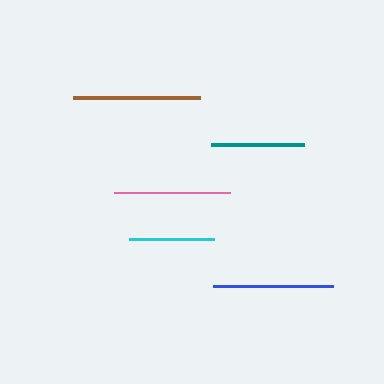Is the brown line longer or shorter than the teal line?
The brown line is longer than the teal line.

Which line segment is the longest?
The brown line is the longest at approximately 127 pixels.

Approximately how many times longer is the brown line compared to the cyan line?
The brown line is approximately 1.5 times the length of the cyan line.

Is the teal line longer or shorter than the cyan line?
The teal line is longer than the cyan line.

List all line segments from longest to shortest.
From longest to shortest: brown, blue, pink, teal, cyan.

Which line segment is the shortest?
The cyan line is the shortest at approximately 85 pixels.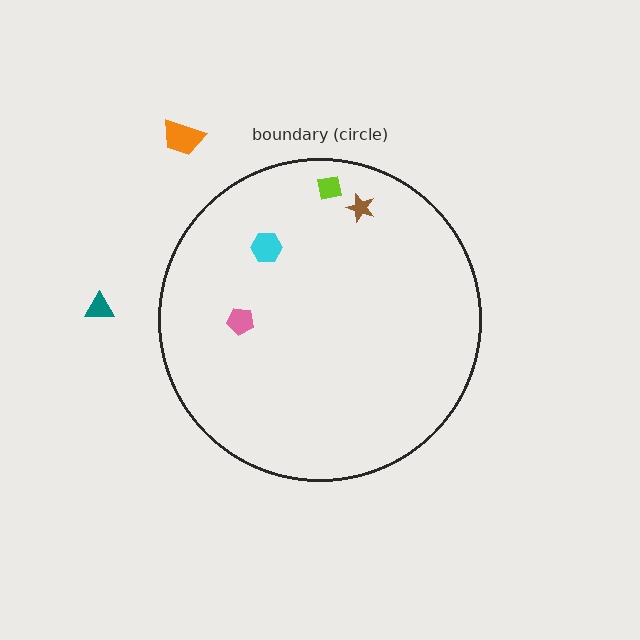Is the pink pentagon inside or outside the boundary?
Inside.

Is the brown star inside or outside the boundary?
Inside.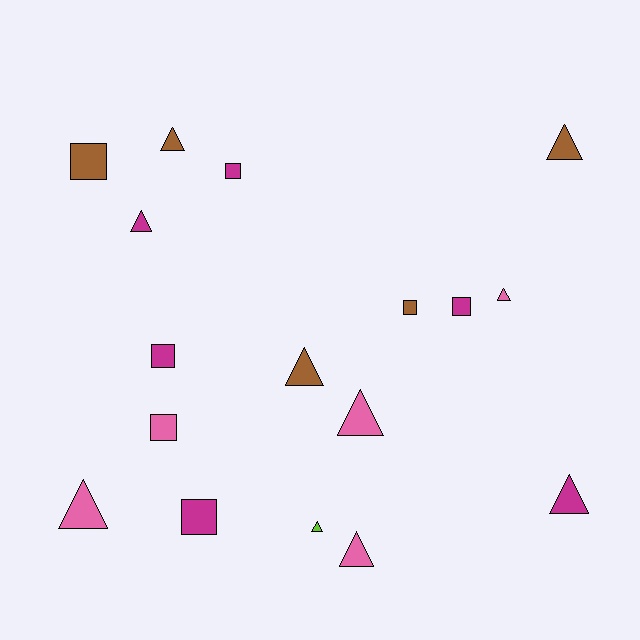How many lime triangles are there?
There is 1 lime triangle.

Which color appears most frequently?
Magenta, with 6 objects.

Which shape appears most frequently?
Triangle, with 10 objects.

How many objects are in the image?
There are 17 objects.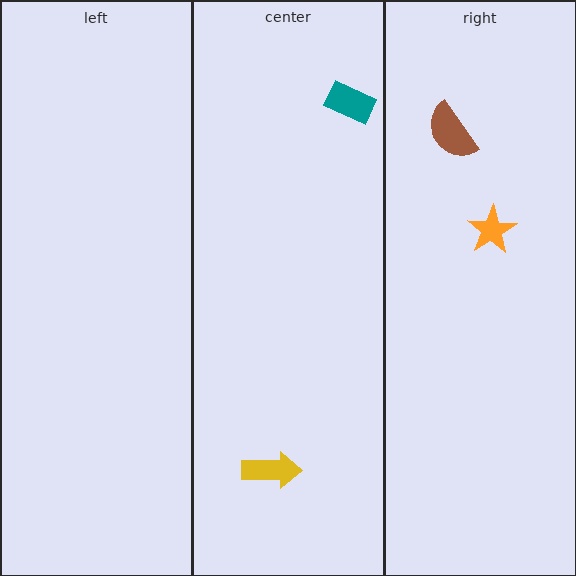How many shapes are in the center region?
2.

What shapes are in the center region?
The yellow arrow, the teal rectangle.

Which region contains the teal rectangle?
The center region.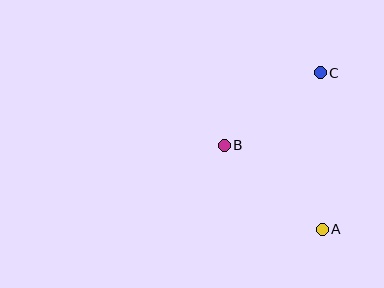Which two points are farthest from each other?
Points A and C are farthest from each other.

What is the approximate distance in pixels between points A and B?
The distance between A and B is approximately 129 pixels.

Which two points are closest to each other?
Points B and C are closest to each other.